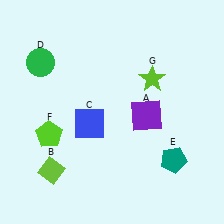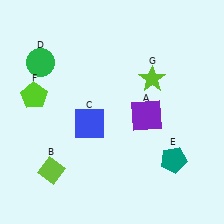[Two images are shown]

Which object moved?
The lime pentagon (F) moved up.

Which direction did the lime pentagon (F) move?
The lime pentagon (F) moved up.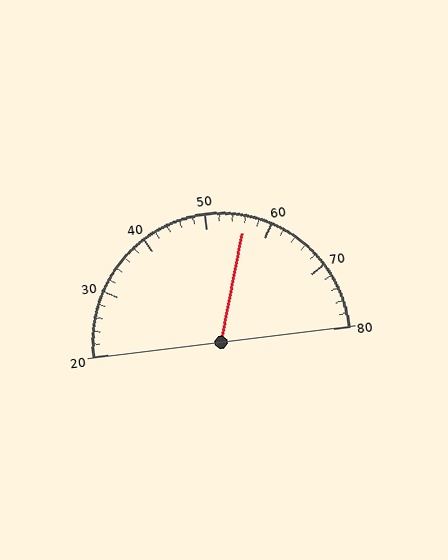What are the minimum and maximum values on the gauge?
The gauge ranges from 20 to 80.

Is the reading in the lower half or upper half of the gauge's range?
The reading is in the upper half of the range (20 to 80).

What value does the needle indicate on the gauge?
The needle indicates approximately 56.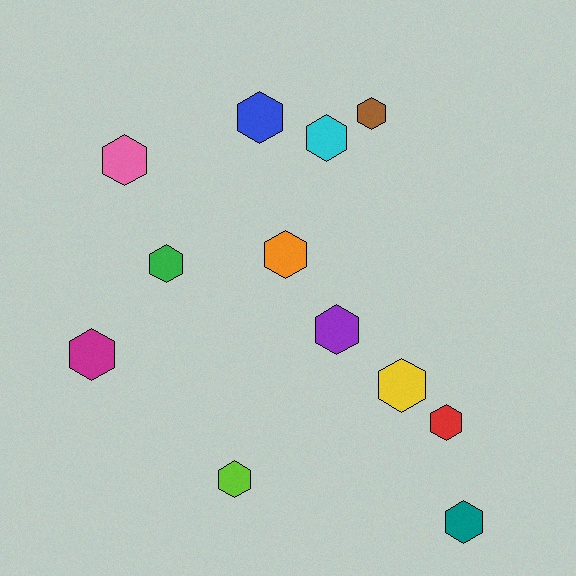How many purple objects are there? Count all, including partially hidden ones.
There is 1 purple object.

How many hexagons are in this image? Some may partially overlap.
There are 12 hexagons.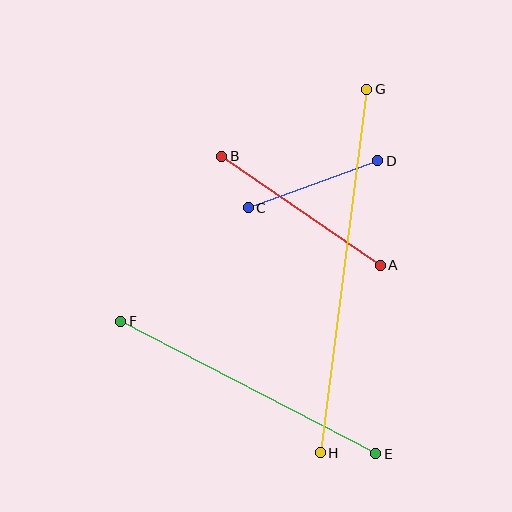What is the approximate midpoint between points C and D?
The midpoint is at approximately (313, 184) pixels.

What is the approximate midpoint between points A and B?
The midpoint is at approximately (301, 211) pixels.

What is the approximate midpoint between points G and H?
The midpoint is at approximately (344, 271) pixels.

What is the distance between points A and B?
The distance is approximately 192 pixels.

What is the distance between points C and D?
The distance is approximately 138 pixels.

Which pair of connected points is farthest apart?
Points G and H are farthest apart.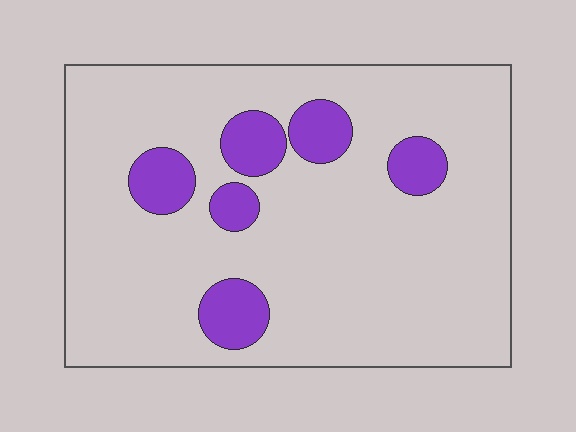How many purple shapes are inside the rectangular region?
6.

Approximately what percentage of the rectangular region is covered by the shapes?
Approximately 15%.